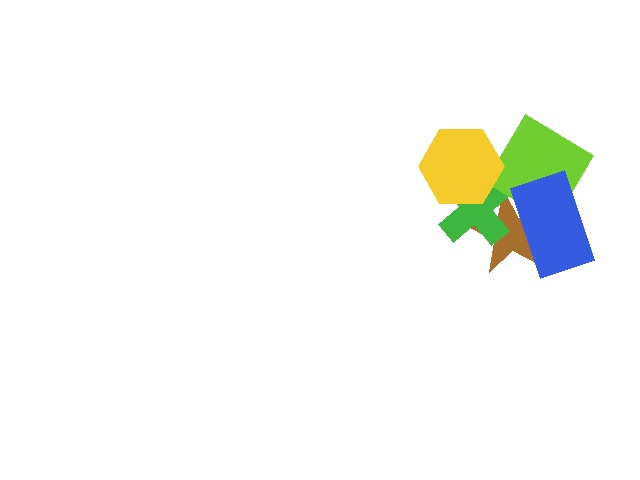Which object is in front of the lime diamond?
The blue rectangle is in front of the lime diamond.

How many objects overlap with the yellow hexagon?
1 object overlaps with the yellow hexagon.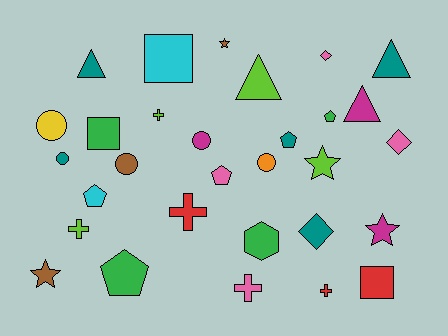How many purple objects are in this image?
There are no purple objects.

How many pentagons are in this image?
There are 5 pentagons.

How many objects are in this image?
There are 30 objects.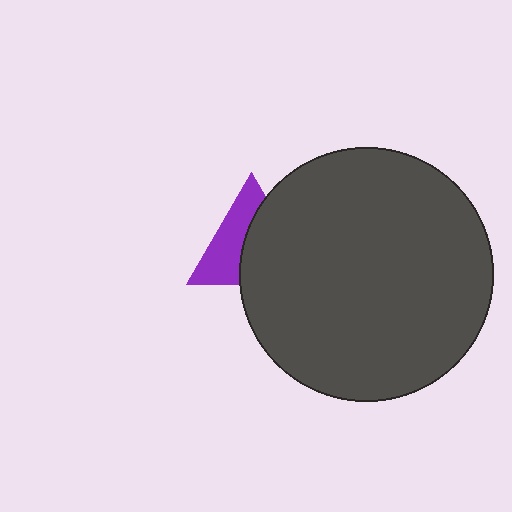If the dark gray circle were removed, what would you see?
You would see the complete purple triangle.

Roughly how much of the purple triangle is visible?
About half of it is visible (roughly 46%).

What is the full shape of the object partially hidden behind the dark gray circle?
The partially hidden object is a purple triangle.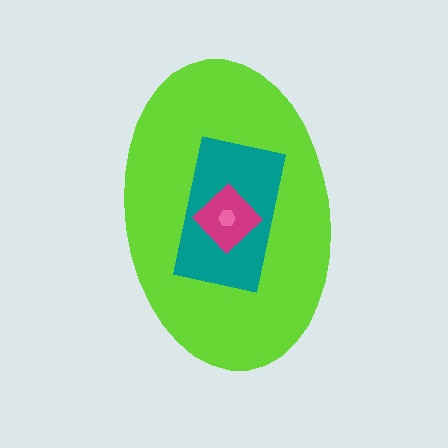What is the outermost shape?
The lime ellipse.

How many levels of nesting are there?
4.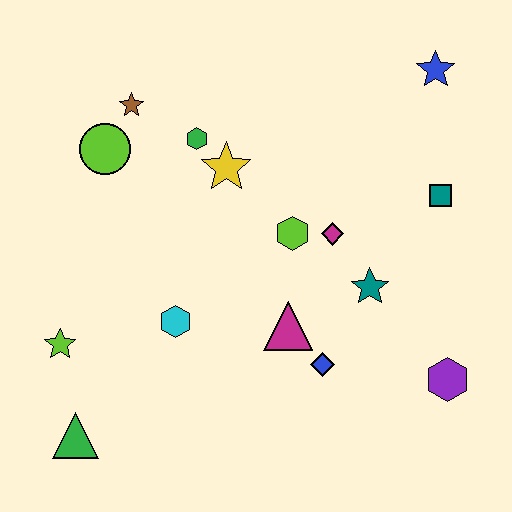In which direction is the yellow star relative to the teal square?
The yellow star is to the left of the teal square.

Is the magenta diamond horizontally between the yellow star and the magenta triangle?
No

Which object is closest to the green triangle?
The lime star is closest to the green triangle.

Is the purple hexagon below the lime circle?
Yes